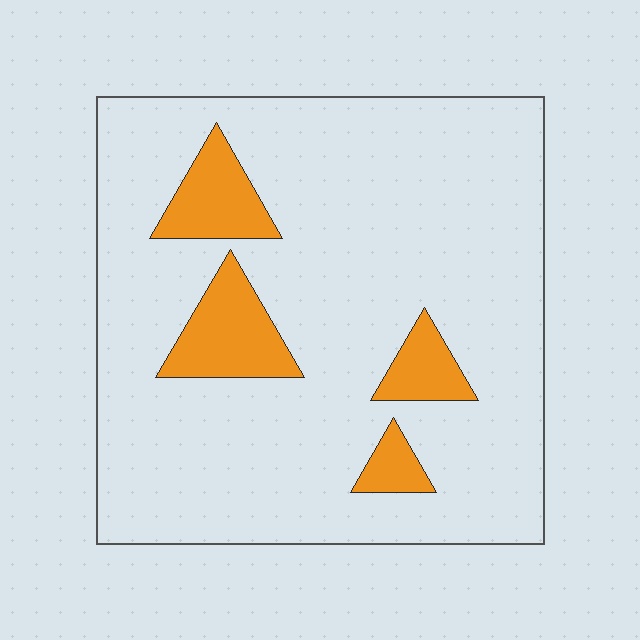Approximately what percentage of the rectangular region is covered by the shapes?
Approximately 15%.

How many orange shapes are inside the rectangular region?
4.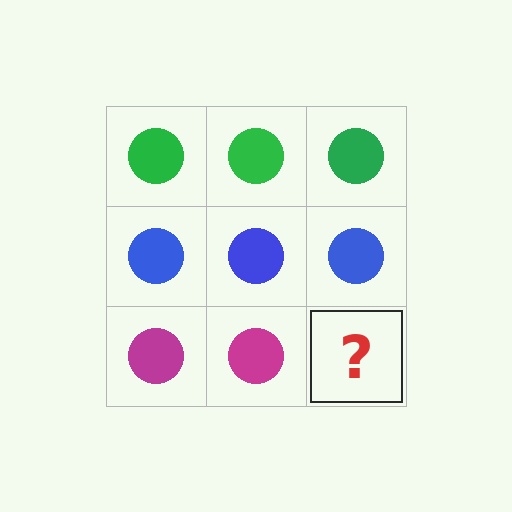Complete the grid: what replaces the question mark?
The question mark should be replaced with a magenta circle.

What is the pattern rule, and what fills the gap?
The rule is that each row has a consistent color. The gap should be filled with a magenta circle.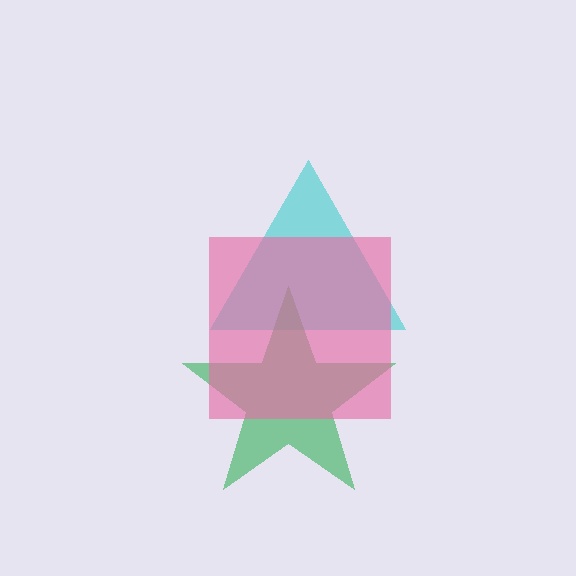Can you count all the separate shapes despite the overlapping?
Yes, there are 3 separate shapes.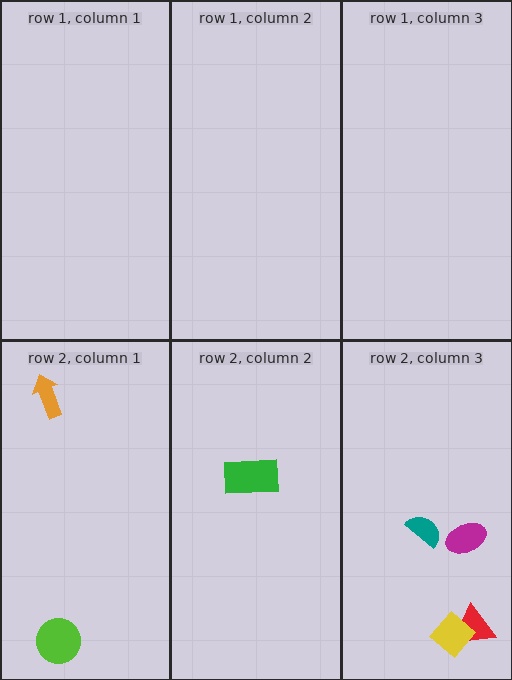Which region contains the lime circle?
The row 2, column 1 region.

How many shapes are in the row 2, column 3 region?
4.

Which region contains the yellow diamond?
The row 2, column 3 region.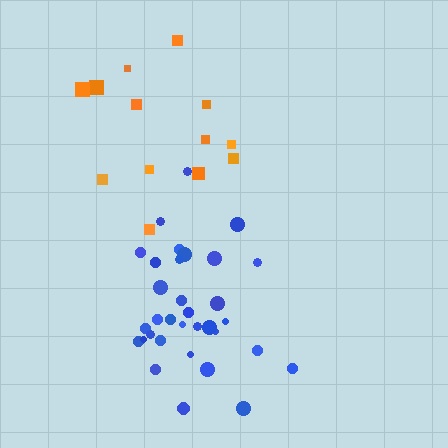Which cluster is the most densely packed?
Blue.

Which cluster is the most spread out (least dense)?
Orange.